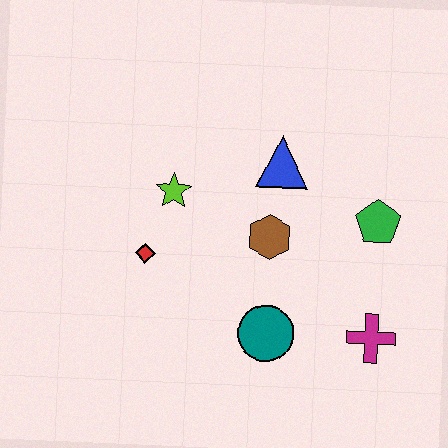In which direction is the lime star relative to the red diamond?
The lime star is above the red diamond.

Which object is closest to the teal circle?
The brown hexagon is closest to the teal circle.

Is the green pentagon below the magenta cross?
No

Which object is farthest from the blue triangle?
The magenta cross is farthest from the blue triangle.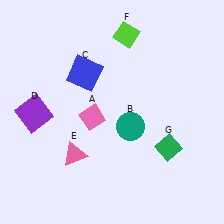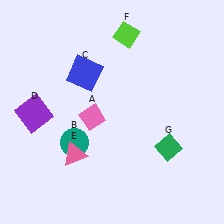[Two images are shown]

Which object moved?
The teal circle (B) moved left.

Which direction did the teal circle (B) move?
The teal circle (B) moved left.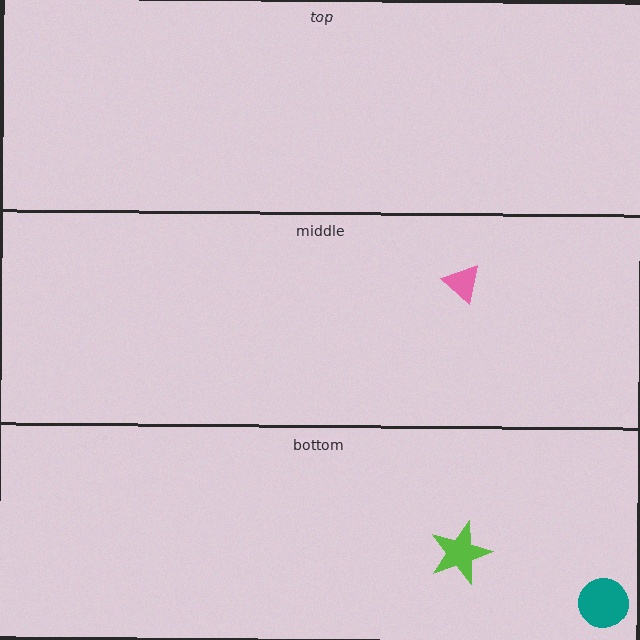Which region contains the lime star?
The bottom region.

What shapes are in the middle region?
The pink triangle.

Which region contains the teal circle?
The bottom region.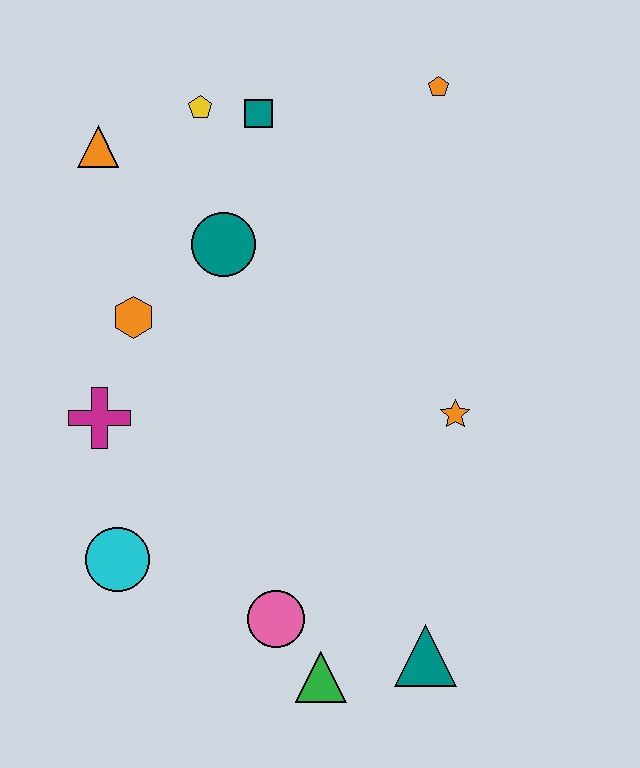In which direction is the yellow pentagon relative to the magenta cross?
The yellow pentagon is above the magenta cross.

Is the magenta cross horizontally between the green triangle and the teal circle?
No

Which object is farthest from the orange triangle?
The teal triangle is farthest from the orange triangle.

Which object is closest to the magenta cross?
The orange hexagon is closest to the magenta cross.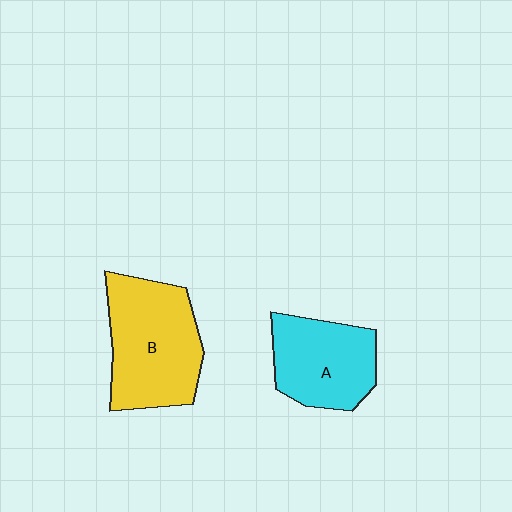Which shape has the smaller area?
Shape A (cyan).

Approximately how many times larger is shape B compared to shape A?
Approximately 1.3 times.